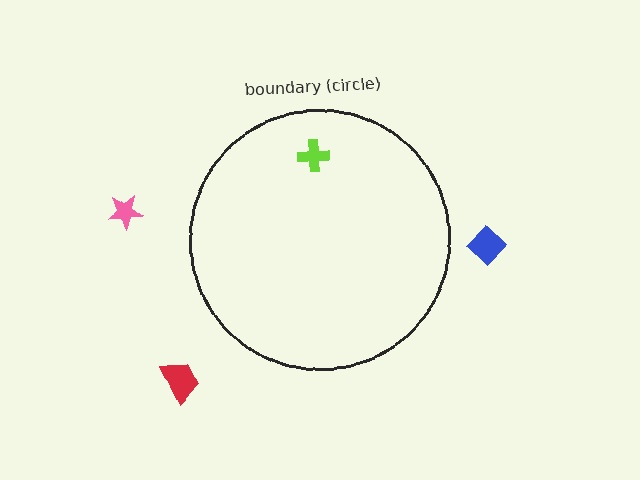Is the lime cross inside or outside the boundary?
Inside.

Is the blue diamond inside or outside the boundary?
Outside.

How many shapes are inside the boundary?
1 inside, 3 outside.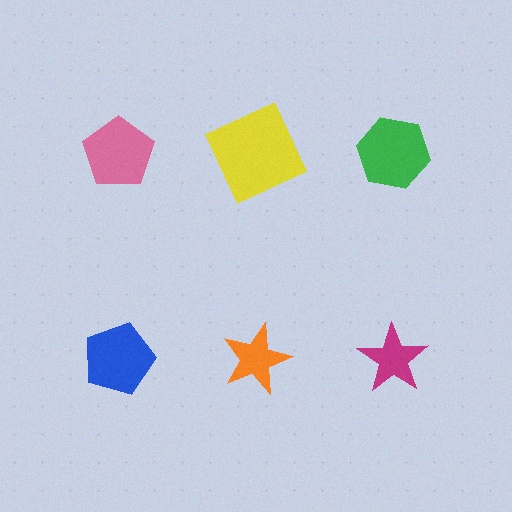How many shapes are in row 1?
3 shapes.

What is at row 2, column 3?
A magenta star.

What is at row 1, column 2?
A yellow square.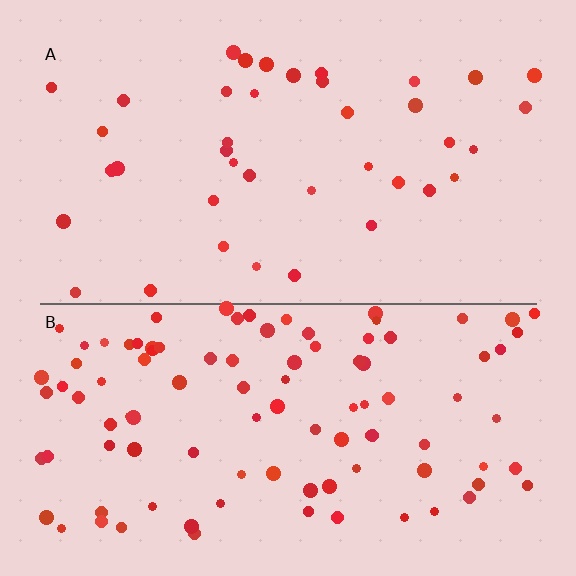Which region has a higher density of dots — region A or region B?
B (the bottom).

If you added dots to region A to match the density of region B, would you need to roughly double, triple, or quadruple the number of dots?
Approximately triple.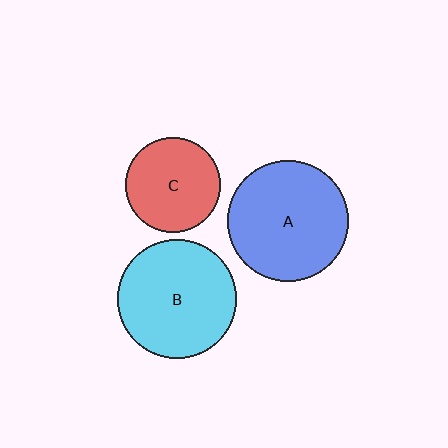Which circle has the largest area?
Circle A (blue).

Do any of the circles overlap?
No, none of the circles overlap.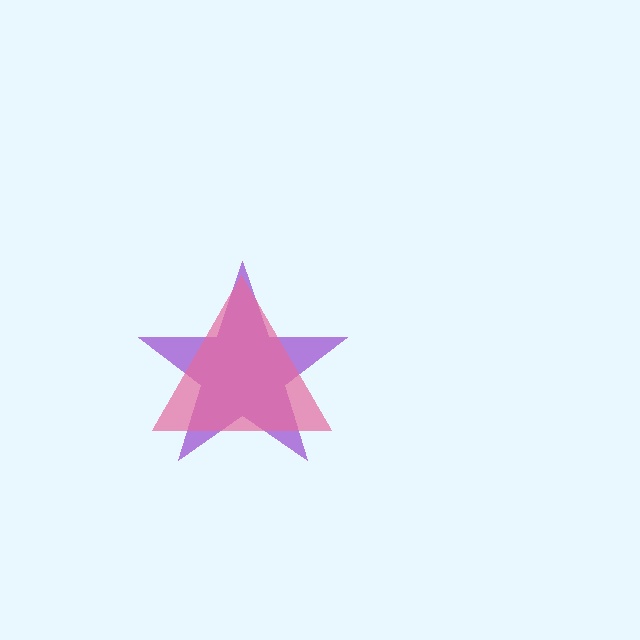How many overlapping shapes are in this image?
There are 2 overlapping shapes in the image.